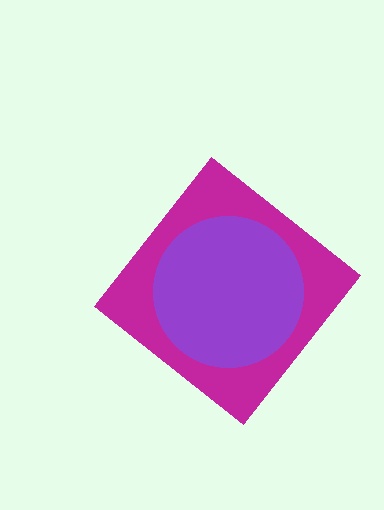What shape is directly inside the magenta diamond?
The purple circle.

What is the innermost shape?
The purple circle.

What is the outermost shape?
The magenta diamond.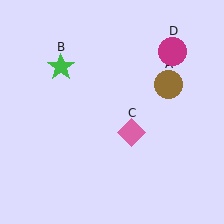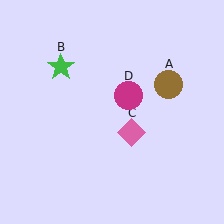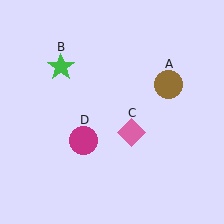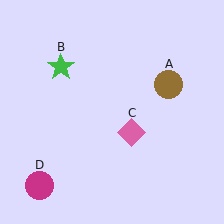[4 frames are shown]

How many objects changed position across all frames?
1 object changed position: magenta circle (object D).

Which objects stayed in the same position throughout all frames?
Brown circle (object A) and green star (object B) and pink diamond (object C) remained stationary.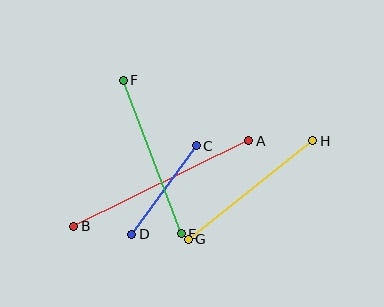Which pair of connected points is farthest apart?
Points A and B are farthest apart.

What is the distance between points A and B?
The distance is approximately 195 pixels.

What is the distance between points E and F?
The distance is approximately 164 pixels.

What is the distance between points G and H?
The distance is approximately 159 pixels.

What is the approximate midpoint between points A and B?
The midpoint is at approximately (161, 183) pixels.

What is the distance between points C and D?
The distance is approximately 110 pixels.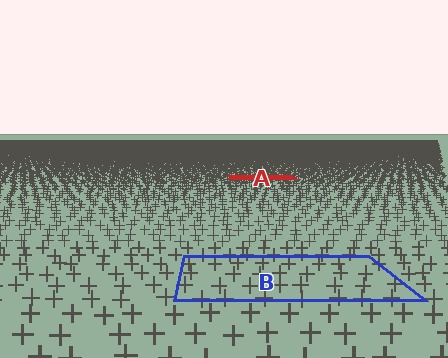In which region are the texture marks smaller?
The texture marks are smaller in region A, because it is farther away.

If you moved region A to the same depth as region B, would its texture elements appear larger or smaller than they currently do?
They would appear larger. At a closer depth, the same texture elements are projected at a bigger on-screen size.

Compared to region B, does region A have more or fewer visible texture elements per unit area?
Region A has more texture elements per unit area — they are packed more densely because it is farther away.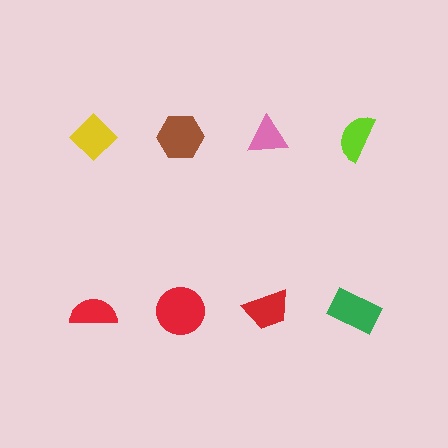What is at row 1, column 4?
A lime semicircle.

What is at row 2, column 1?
A red semicircle.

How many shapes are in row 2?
4 shapes.